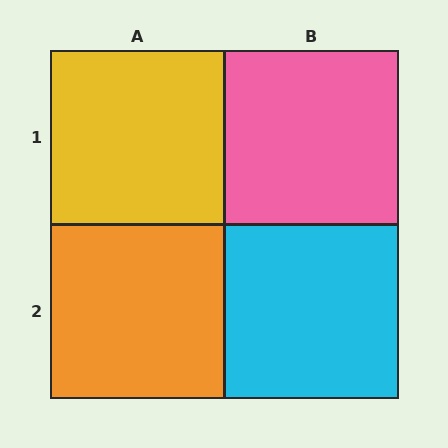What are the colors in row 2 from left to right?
Orange, cyan.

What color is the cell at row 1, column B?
Pink.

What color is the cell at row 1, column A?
Yellow.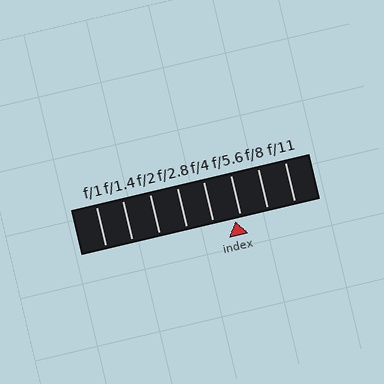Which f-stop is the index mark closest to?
The index mark is closest to f/5.6.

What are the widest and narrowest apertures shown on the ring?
The widest aperture shown is f/1 and the narrowest is f/11.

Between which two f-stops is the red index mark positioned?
The index mark is between f/4 and f/5.6.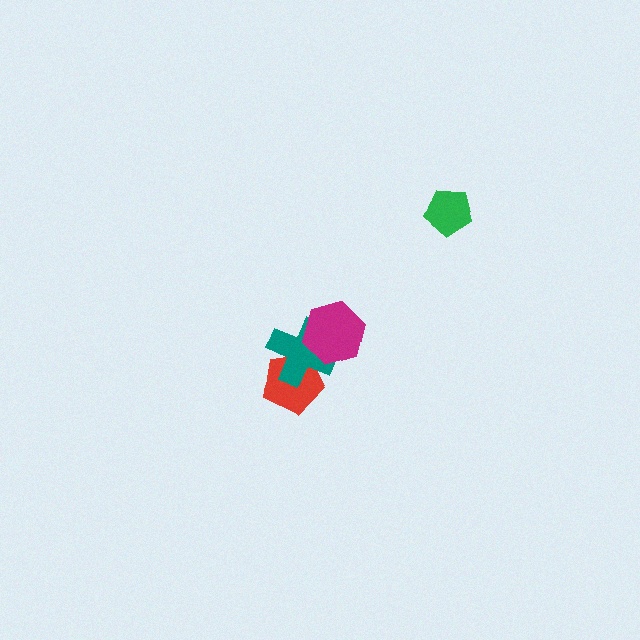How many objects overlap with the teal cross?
2 objects overlap with the teal cross.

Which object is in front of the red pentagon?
The teal cross is in front of the red pentagon.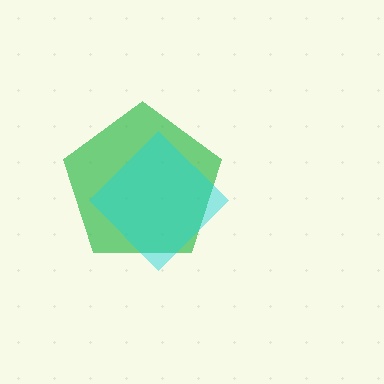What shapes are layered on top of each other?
The layered shapes are: a green pentagon, a cyan diamond.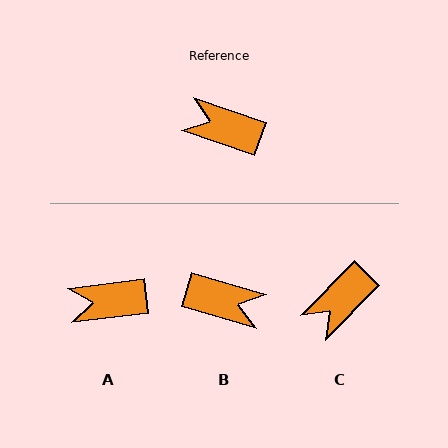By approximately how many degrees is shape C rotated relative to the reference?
Approximately 65 degrees counter-clockwise.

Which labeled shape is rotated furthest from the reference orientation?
B, about 177 degrees away.